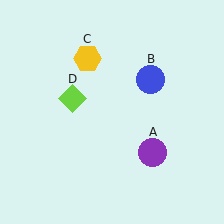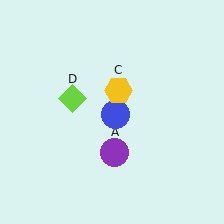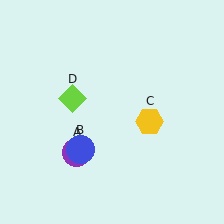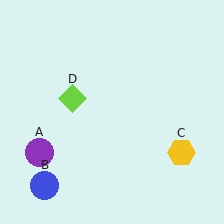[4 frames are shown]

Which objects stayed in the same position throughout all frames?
Lime diamond (object D) remained stationary.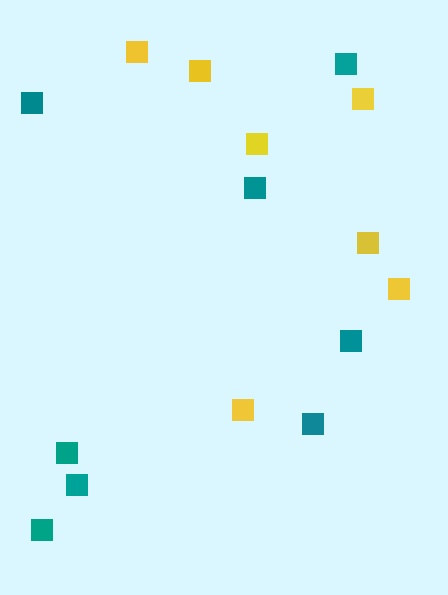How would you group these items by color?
There are 2 groups: one group of yellow squares (7) and one group of teal squares (8).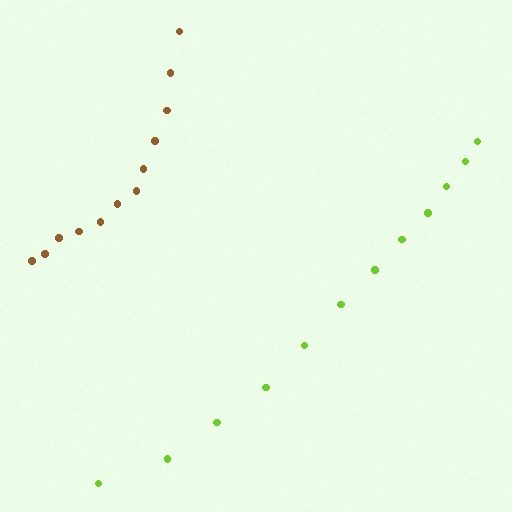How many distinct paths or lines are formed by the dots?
There are 2 distinct paths.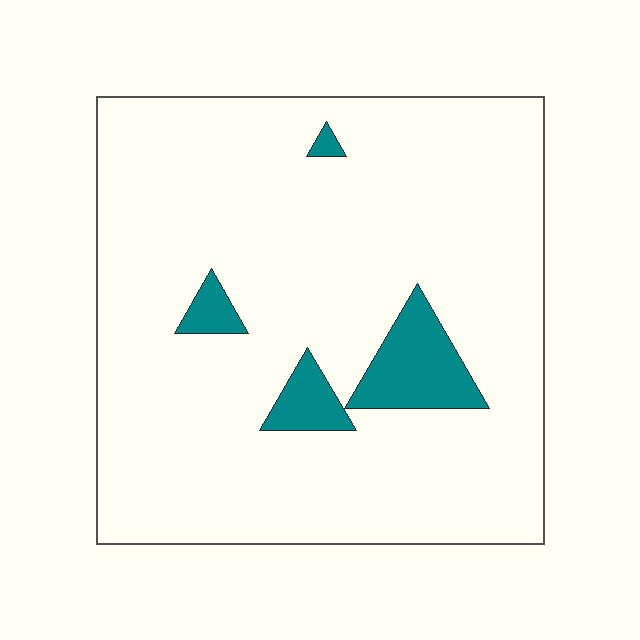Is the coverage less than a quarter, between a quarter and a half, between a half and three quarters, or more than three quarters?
Less than a quarter.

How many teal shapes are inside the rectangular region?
4.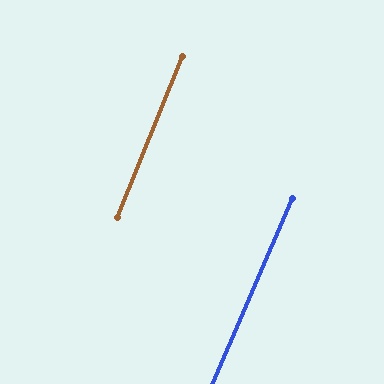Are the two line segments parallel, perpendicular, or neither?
Parallel — their directions differ by only 1.4°.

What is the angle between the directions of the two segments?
Approximately 1 degree.